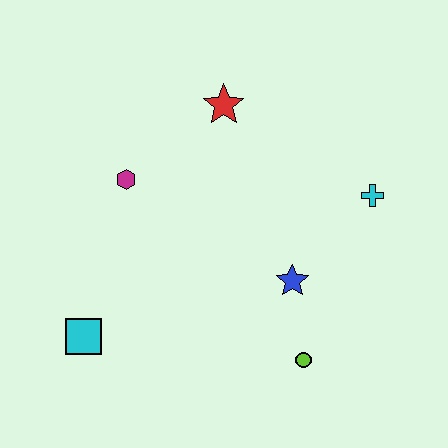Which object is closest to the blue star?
The lime circle is closest to the blue star.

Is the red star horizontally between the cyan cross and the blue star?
No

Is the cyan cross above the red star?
No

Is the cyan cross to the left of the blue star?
No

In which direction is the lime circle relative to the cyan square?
The lime circle is to the right of the cyan square.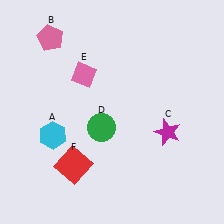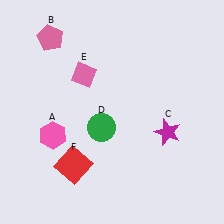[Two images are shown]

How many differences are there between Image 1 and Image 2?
There is 1 difference between the two images.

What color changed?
The hexagon (A) changed from cyan in Image 1 to pink in Image 2.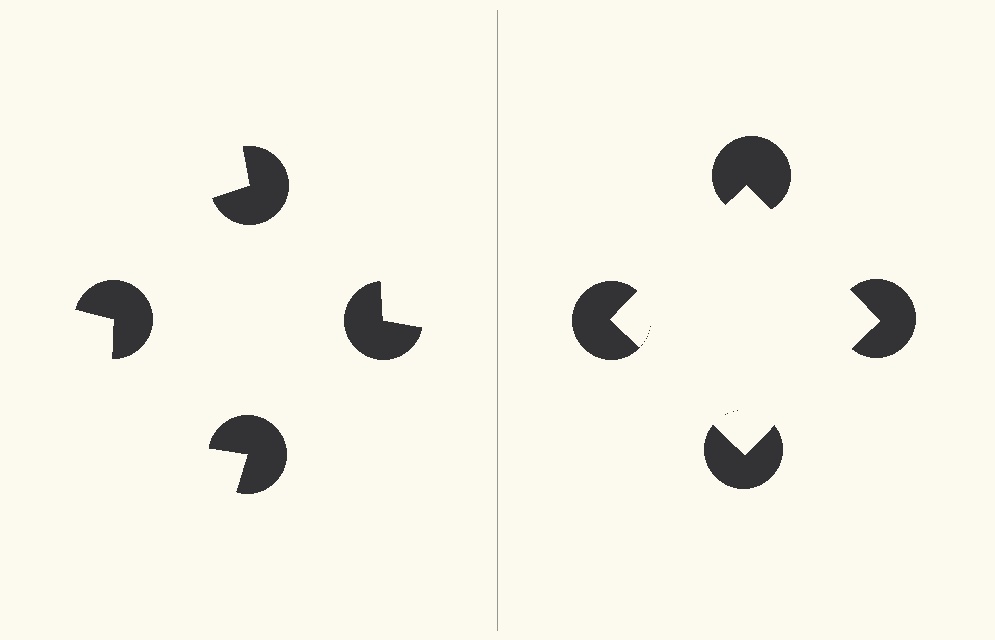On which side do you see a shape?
An illusory square appears on the right side. On the left side the wedge cuts are rotated, so no coherent shape forms.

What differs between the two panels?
The pac-man discs are positioned identically on both sides; only the wedge orientations differ. On the right they align to a square; on the left they are misaligned.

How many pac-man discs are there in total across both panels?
8 — 4 on each side.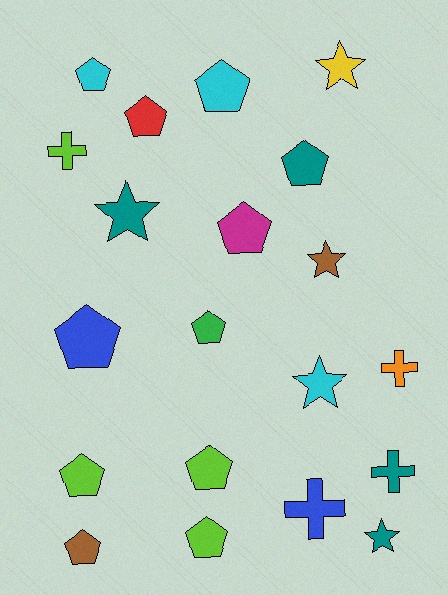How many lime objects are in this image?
There are 4 lime objects.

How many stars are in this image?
There are 5 stars.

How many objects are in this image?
There are 20 objects.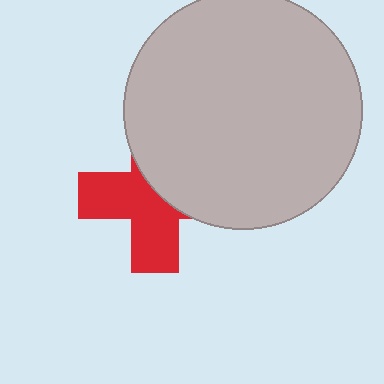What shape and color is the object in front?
The object in front is a light gray circle.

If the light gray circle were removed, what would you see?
You would see the complete red cross.